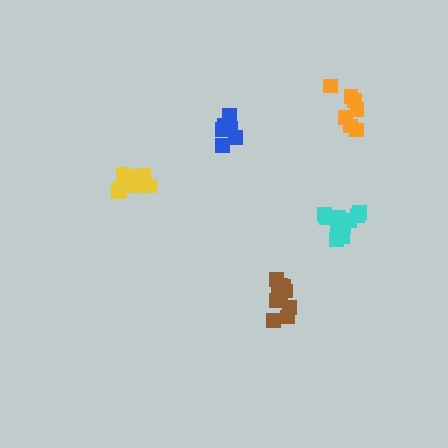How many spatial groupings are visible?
There are 5 spatial groupings.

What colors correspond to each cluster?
The clusters are colored: yellow, brown, orange, blue, cyan.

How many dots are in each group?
Group 1: 10 dots, Group 2: 12 dots, Group 3: 7 dots, Group 4: 6 dots, Group 5: 11 dots (46 total).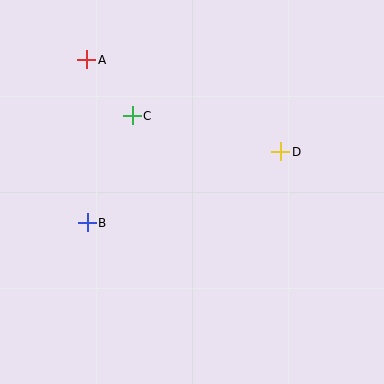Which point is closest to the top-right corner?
Point D is closest to the top-right corner.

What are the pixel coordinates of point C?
Point C is at (132, 116).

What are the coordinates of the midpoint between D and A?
The midpoint between D and A is at (184, 106).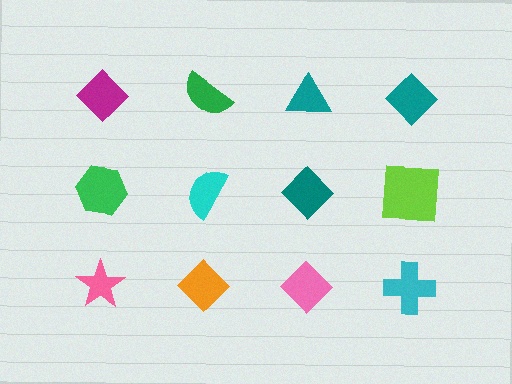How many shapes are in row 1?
4 shapes.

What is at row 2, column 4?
A lime square.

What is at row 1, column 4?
A teal diamond.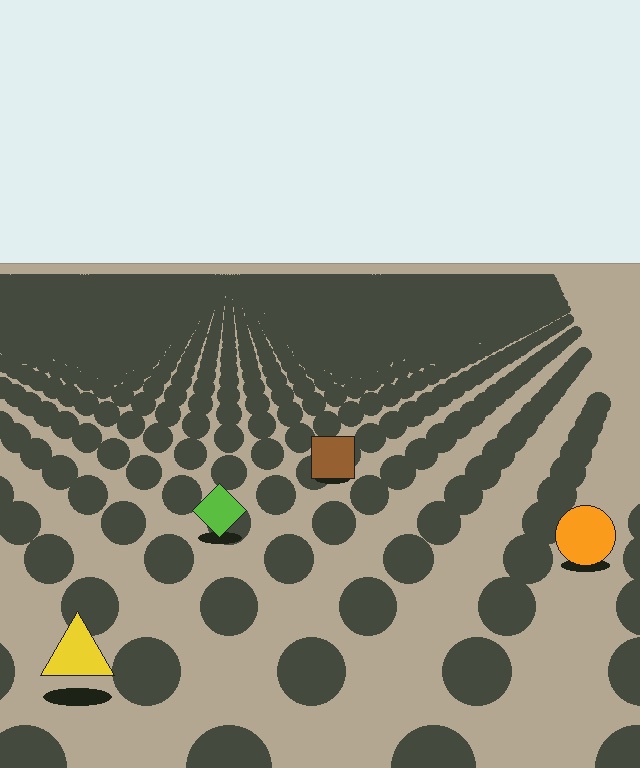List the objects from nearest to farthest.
From nearest to farthest: the yellow triangle, the orange circle, the lime diamond, the brown square.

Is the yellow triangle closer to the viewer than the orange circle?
Yes. The yellow triangle is closer — you can tell from the texture gradient: the ground texture is coarser near it.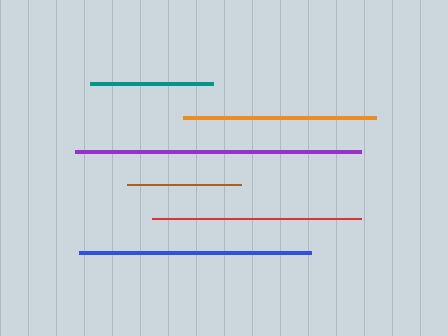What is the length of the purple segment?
The purple segment is approximately 286 pixels long.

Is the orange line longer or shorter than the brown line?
The orange line is longer than the brown line.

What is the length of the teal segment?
The teal segment is approximately 123 pixels long.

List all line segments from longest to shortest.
From longest to shortest: purple, blue, red, orange, teal, brown.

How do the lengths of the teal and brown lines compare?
The teal and brown lines are approximately the same length.